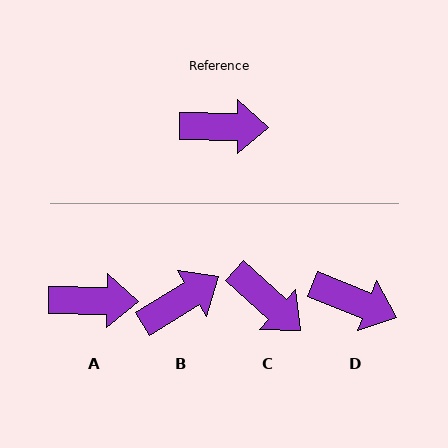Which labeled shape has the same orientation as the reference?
A.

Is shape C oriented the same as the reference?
No, it is off by about 41 degrees.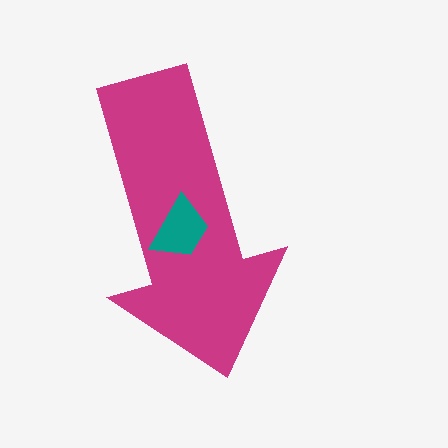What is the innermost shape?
The teal trapezoid.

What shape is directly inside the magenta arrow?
The teal trapezoid.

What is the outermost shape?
The magenta arrow.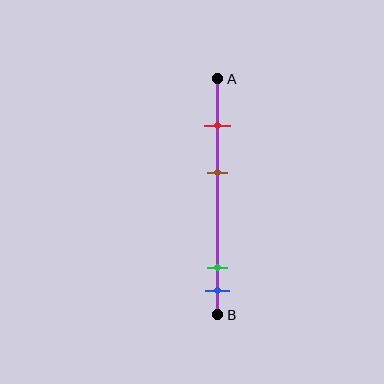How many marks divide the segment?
There are 4 marks dividing the segment.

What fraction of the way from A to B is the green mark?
The green mark is approximately 80% (0.8) of the way from A to B.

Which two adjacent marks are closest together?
The green and blue marks are the closest adjacent pair.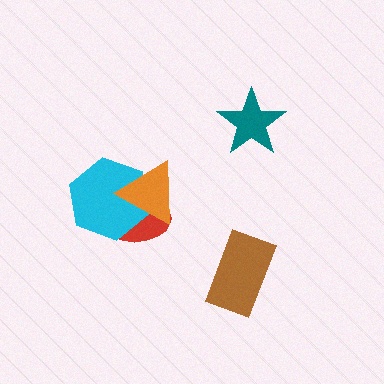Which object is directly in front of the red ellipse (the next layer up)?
The cyan hexagon is directly in front of the red ellipse.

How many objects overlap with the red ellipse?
2 objects overlap with the red ellipse.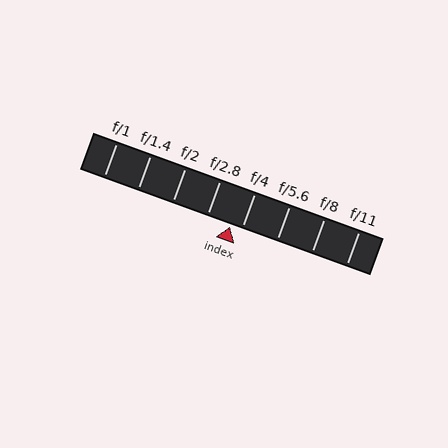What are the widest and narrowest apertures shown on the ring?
The widest aperture shown is f/1 and the narrowest is f/11.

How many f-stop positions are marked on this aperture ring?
There are 8 f-stop positions marked.